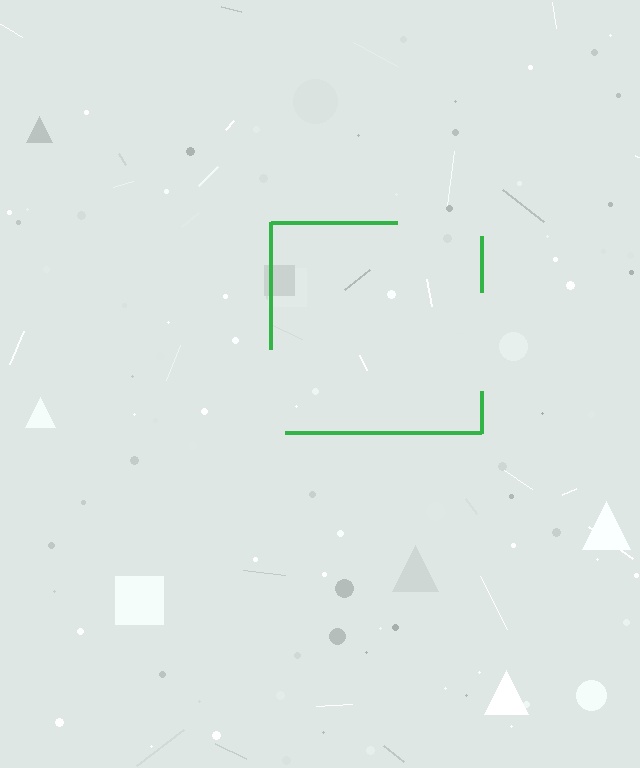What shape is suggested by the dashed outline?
The dashed outline suggests a square.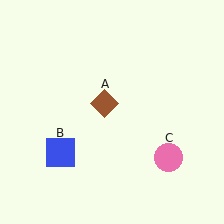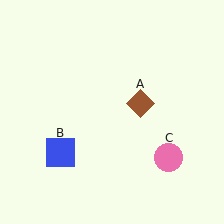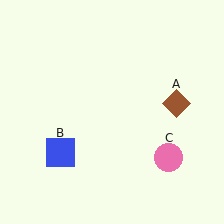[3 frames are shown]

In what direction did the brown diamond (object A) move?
The brown diamond (object A) moved right.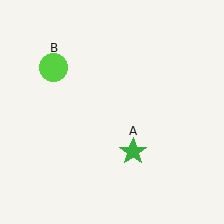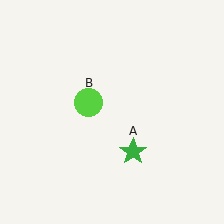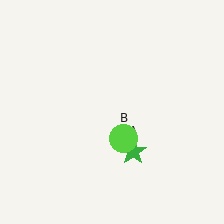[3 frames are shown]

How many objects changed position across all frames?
1 object changed position: lime circle (object B).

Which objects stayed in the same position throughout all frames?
Green star (object A) remained stationary.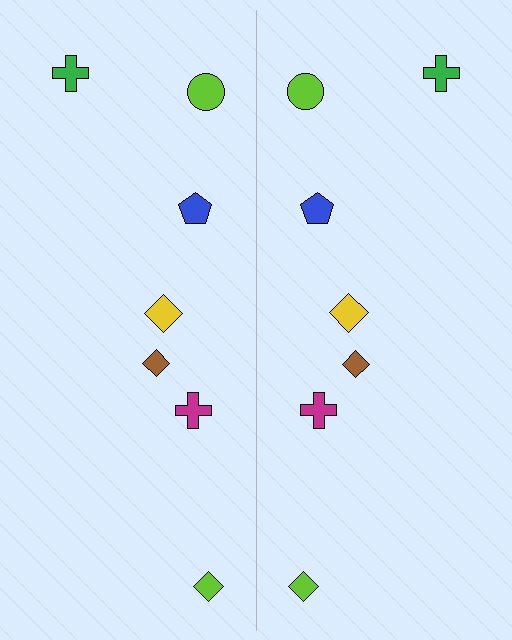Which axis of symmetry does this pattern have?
The pattern has a vertical axis of symmetry running through the center of the image.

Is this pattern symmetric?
Yes, this pattern has bilateral (reflection) symmetry.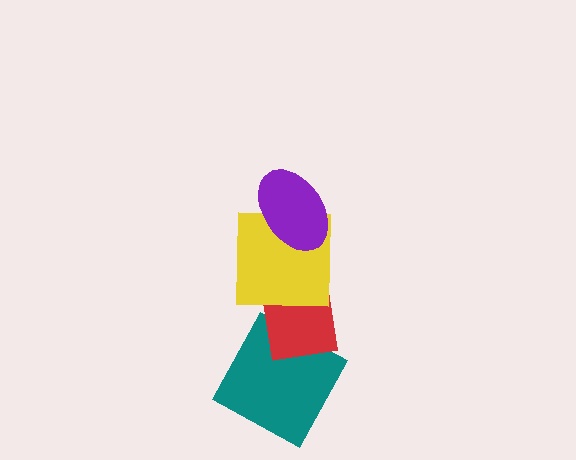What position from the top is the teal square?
The teal square is 4th from the top.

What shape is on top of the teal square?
The red square is on top of the teal square.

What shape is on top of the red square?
The yellow square is on top of the red square.